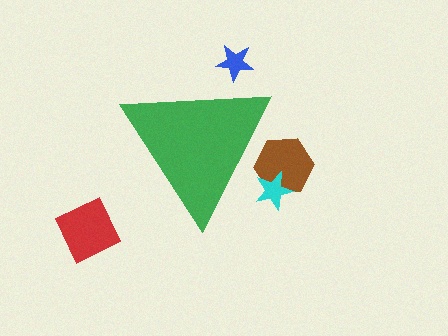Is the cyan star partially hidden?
Yes, the cyan star is partially hidden behind the green triangle.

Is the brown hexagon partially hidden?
Yes, the brown hexagon is partially hidden behind the green triangle.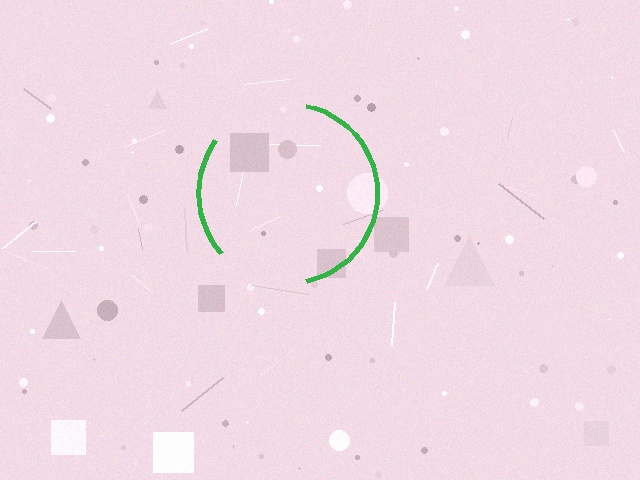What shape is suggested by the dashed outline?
The dashed outline suggests a circle.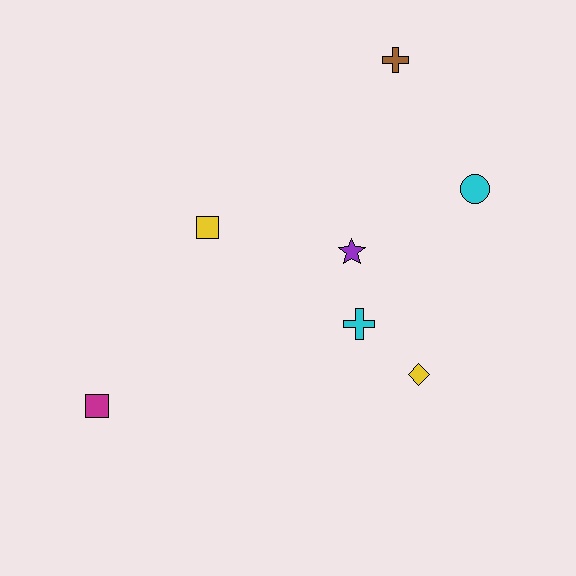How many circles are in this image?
There is 1 circle.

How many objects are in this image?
There are 7 objects.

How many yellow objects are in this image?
There are 2 yellow objects.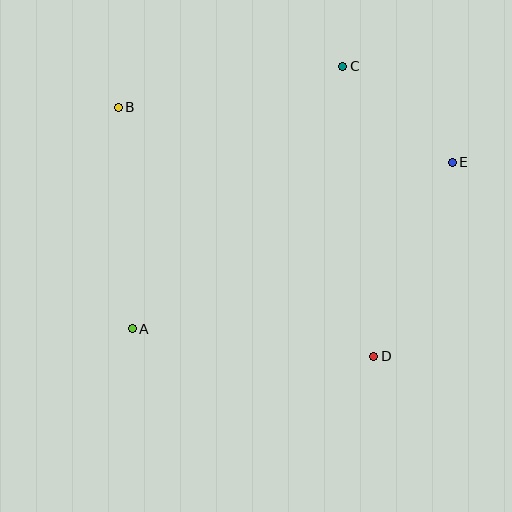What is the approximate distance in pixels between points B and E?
The distance between B and E is approximately 338 pixels.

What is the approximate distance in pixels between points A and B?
The distance between A and B is approximately 222 pixels.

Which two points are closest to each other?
Points C and E are closest to each other.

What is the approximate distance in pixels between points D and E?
The distance between D and E is approximately 209 pixels.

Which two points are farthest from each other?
Points A and E are farthest from each other.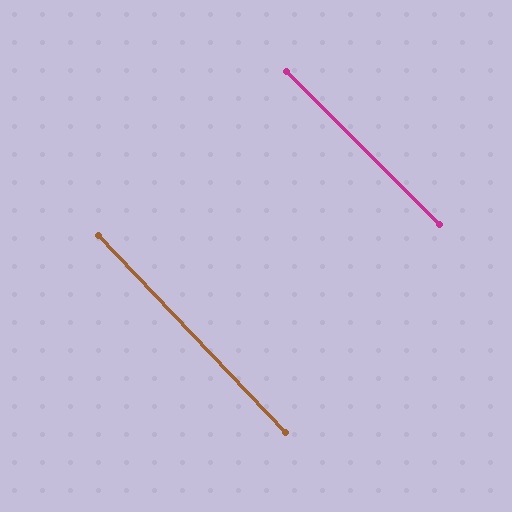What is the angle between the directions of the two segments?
Approximately 1 degree.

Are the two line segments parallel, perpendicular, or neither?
Parallel — their directions differ by only 1.3°.